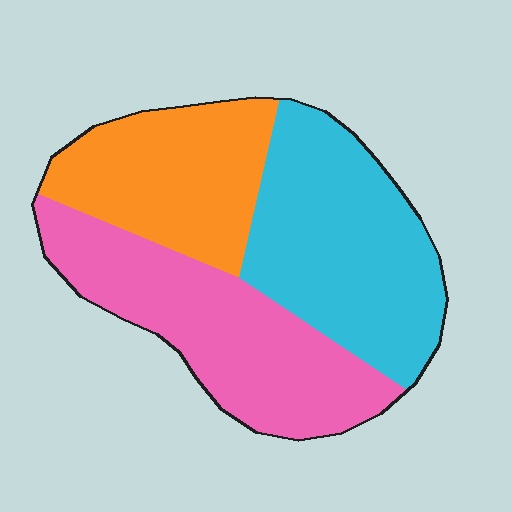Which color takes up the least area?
Orange, at roughly 25%.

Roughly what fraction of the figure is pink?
Pink covers 36% of the figure.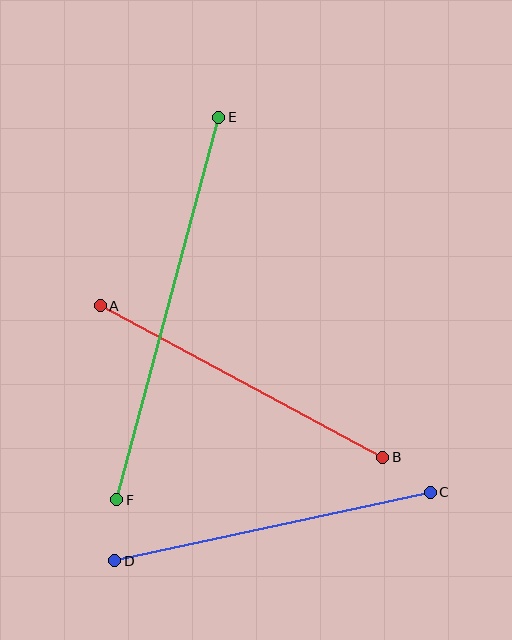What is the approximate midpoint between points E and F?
The midpoint is at approximately (168, 309) pixels.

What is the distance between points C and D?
The distance is approximately 323 pixels.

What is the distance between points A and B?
The distance is approximately 320 pixels.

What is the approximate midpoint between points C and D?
The midpoint is at approximately (273, 527) pixels.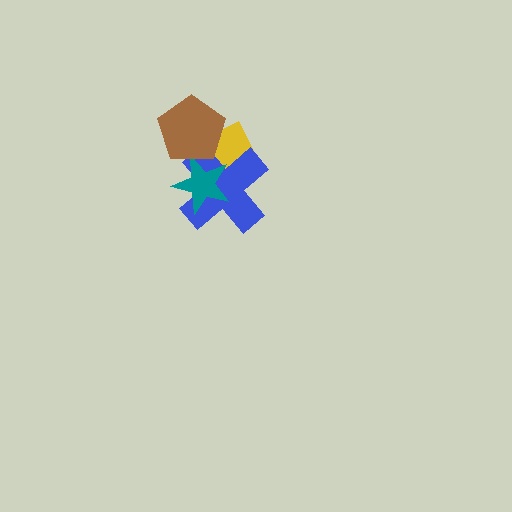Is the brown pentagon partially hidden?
No, no other shape covers it.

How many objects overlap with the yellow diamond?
3 objects overlap with the yellow diamond.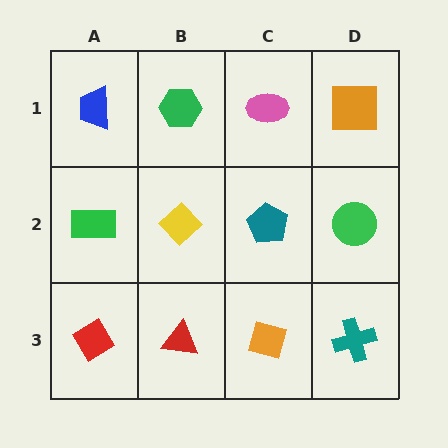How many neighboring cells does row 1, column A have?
2.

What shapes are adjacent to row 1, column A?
A green rectangle (row 2, column A), a green hexagon (row 1, column B).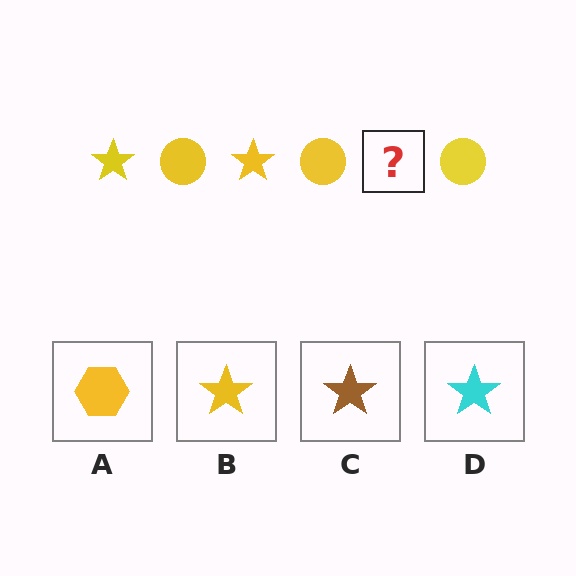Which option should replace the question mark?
Option B.